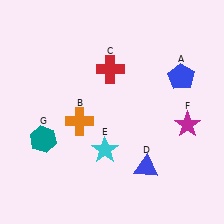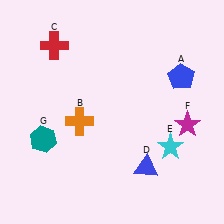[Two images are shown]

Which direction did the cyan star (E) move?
The cyan star (E) moved right.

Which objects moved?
The objects that moved are: the red cross (C), the cyan star (E).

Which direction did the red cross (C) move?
The red cross (C) moved left.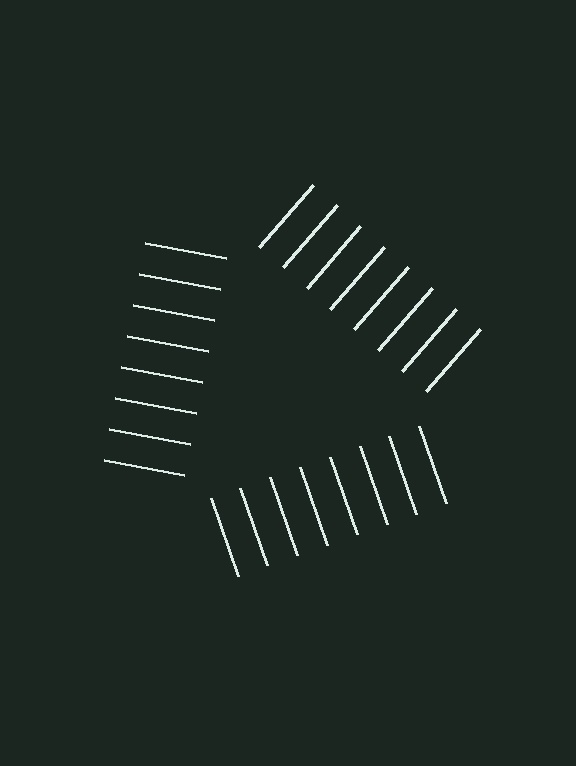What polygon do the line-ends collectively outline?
An illusory triangle — the line segments terminate on its edges but no continuous stroke is drawn.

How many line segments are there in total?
24 — 8 along each of the 3 edges.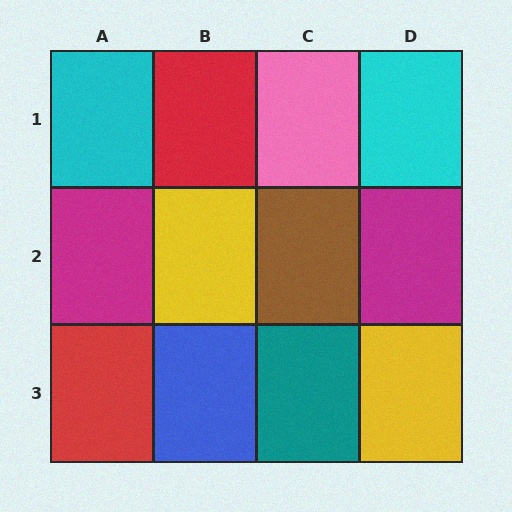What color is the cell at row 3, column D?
Yellow.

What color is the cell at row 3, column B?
Blue.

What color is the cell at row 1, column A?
Cyan.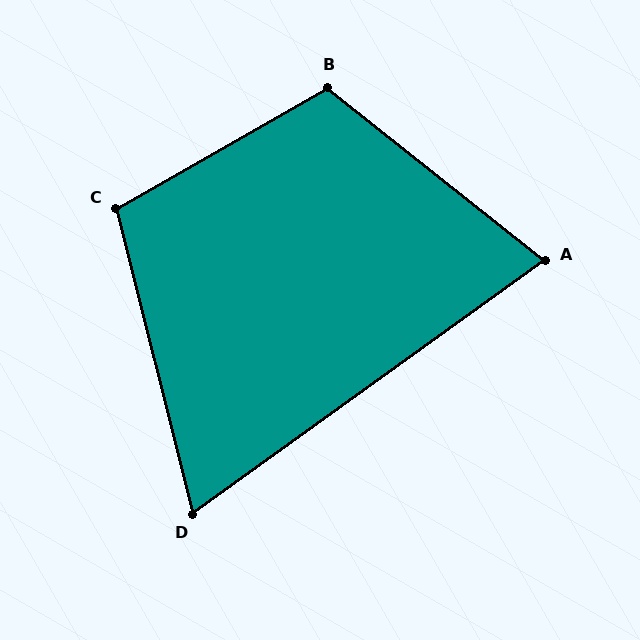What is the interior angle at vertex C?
Approximately 106 degrees (obtuse).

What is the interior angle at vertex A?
Approximately 74 degrees (acute).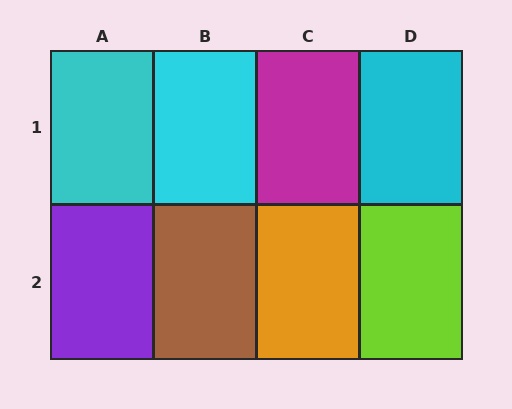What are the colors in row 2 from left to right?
Purple, brown, orange, lime.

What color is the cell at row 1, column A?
Cyan.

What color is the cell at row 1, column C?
Magenta.